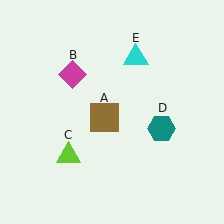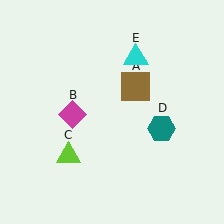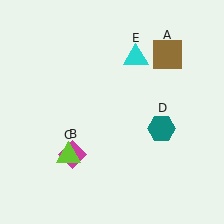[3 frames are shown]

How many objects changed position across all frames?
2 objects changed position: brown square (object A), magenta diamond (object B).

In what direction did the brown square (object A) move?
The brown square (object A) moved up and to the right.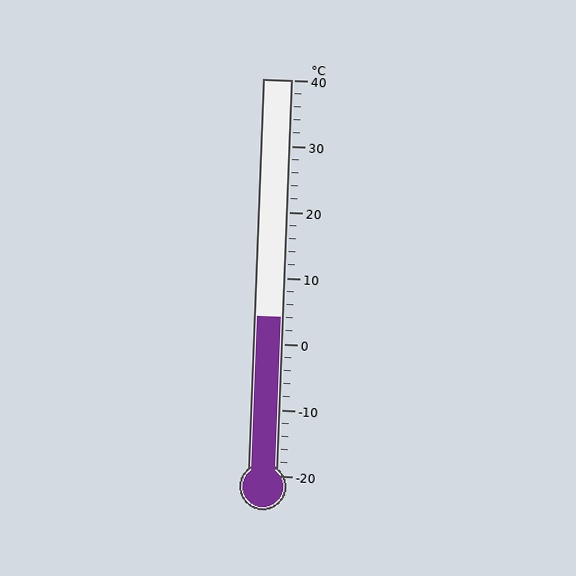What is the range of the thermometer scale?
The thermometer scale ranges from -20°C to 40°C.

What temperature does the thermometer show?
The thermometer shows approximately 4°C.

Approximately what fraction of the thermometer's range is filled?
The thermometer is filled to approximately 40% of its range.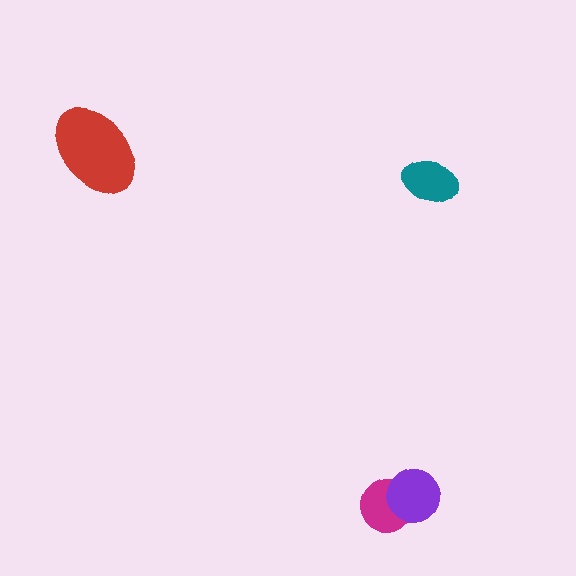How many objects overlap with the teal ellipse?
0 objects overlap with the teal ellipse.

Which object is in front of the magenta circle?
The purple circle is in front of the magenta circle.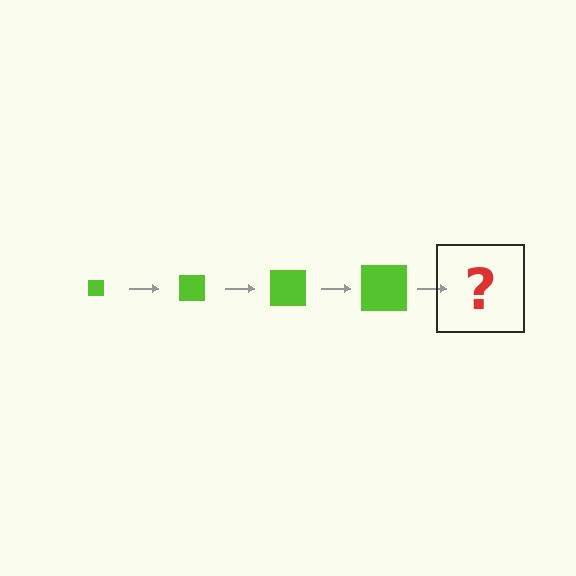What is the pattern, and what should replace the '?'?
The pattern is that the square gets progressively larger each step. The '?' should be a lime square, larger than the previous one.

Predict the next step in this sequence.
The next step is a lime square, larger than the previous one.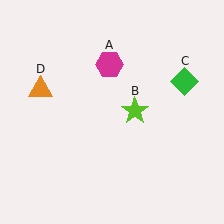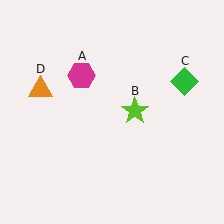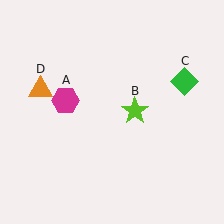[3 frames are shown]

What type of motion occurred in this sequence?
The magenta hexagon (object A) rotated counterclockwise around the center of the scene.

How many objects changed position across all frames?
1 object changed position: magenta hexagon (object A).